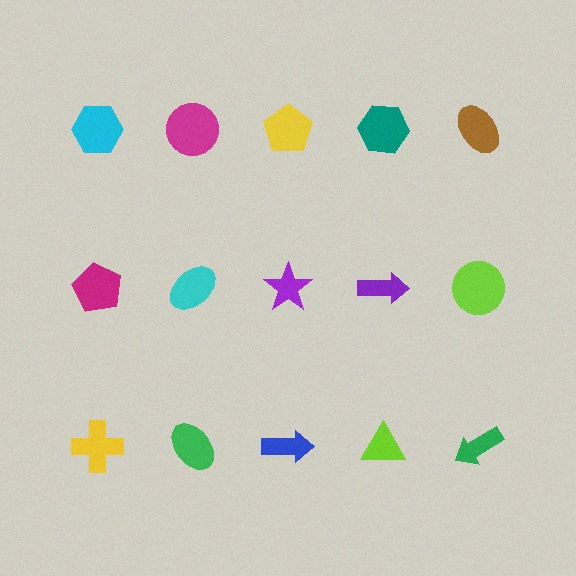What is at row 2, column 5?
A lime circle.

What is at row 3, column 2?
A green ellipse.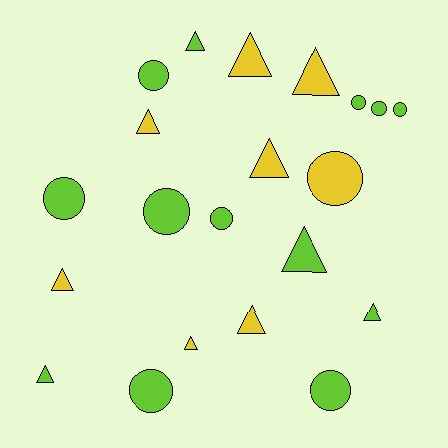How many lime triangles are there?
There are 4 lime triangles.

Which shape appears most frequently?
Triangle, with 11 objects.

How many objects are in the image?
There are 21 objects.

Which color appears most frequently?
Lime, with 13 objects.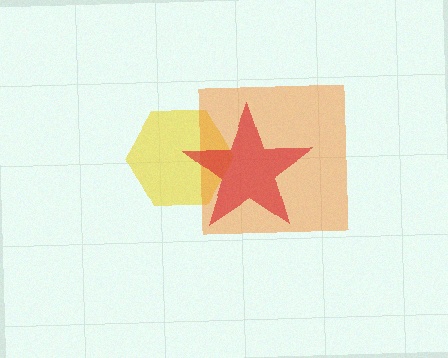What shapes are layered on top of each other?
The layered shapes are: a yellow hexagon, an orange square, a red star.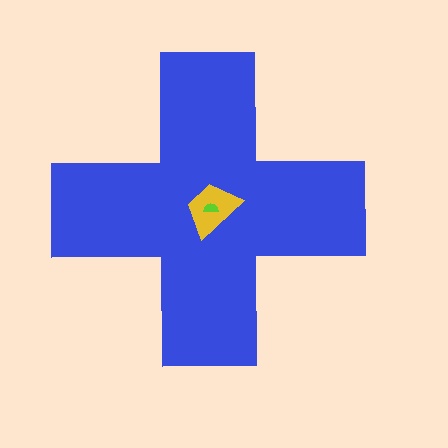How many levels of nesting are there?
3.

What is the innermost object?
The lime semicircle.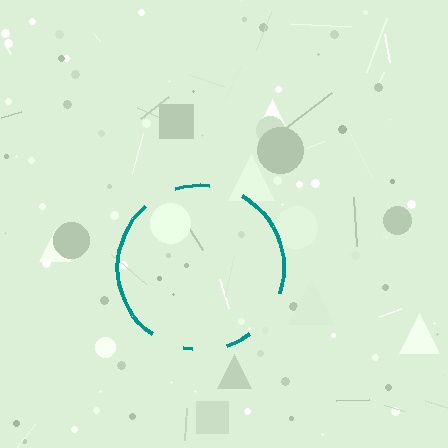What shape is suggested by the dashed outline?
The dashed outline suggests a circle.